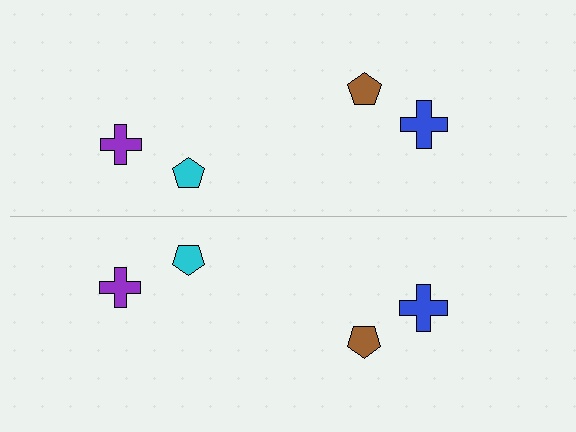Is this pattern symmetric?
Yes, this pattern has bilateral (reflection) symmetry.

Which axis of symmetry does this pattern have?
The pattern has a horizontal axis of symmetry running through the center of the image.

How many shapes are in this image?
There are 8 shapes in this image.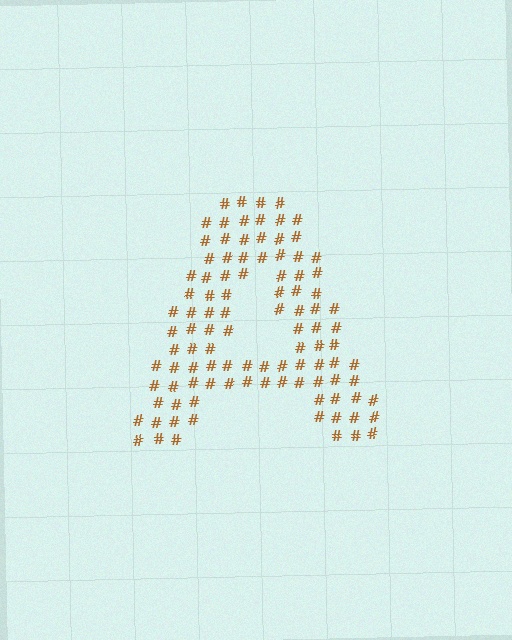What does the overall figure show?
The overall figure shows the letter A.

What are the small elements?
The small elements are hash symbols.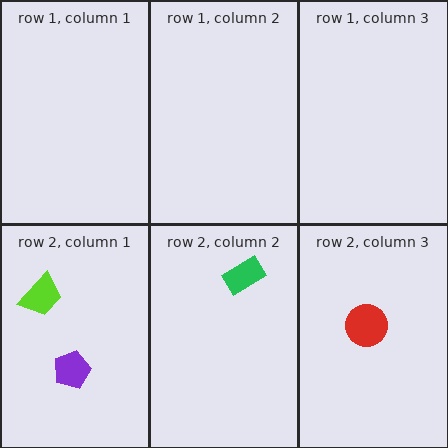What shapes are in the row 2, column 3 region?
The red circle.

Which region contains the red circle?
The row 2, column 3 region.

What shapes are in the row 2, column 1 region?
The lime trapezoid, the purple pentagon.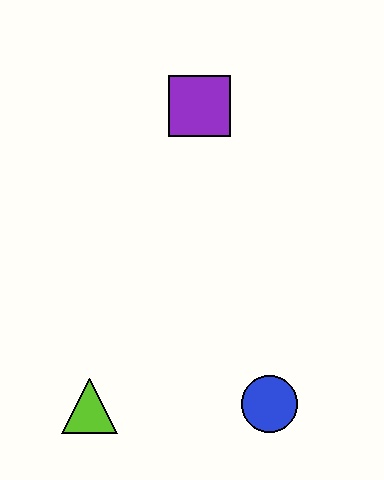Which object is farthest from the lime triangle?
The purple square is farthest from the lime triangle.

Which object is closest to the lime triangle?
The blue circle is closest to the lime triangle.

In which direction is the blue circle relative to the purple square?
The blue circle is below the purple square.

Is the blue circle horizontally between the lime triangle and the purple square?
No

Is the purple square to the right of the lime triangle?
Yes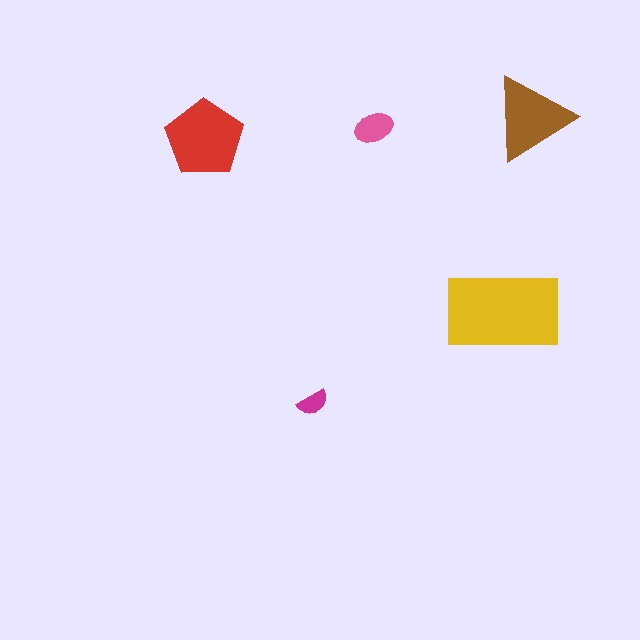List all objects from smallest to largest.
The magenta semicircle, the pink ellipse, the brown triangle, the red pentagon, the yellow rectangle.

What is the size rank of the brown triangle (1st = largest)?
3rd.